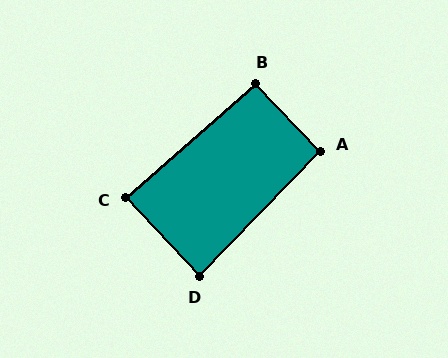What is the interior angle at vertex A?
Approximately 92 degrees (approximately right).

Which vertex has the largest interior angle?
B, at approximately 93 degrees.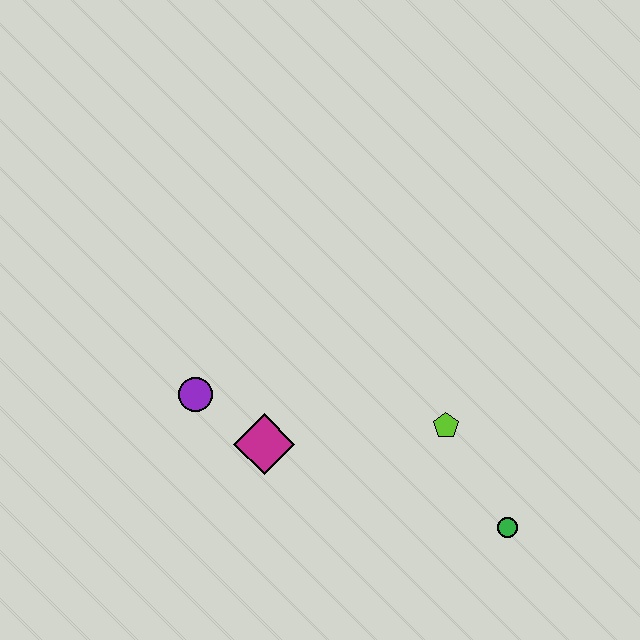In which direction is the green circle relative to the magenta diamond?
The green circle is to the right of the magenta diamond.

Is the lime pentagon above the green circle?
Yes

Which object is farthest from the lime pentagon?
The purple circle is farthest from the lime pentagon.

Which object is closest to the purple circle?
The magenta diamond is closest to the purple circle.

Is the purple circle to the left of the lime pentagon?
Yes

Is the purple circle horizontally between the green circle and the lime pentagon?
No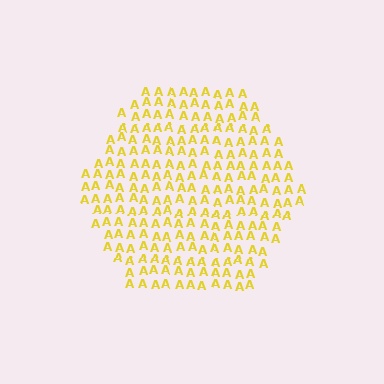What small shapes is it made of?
It is made of small letter A's.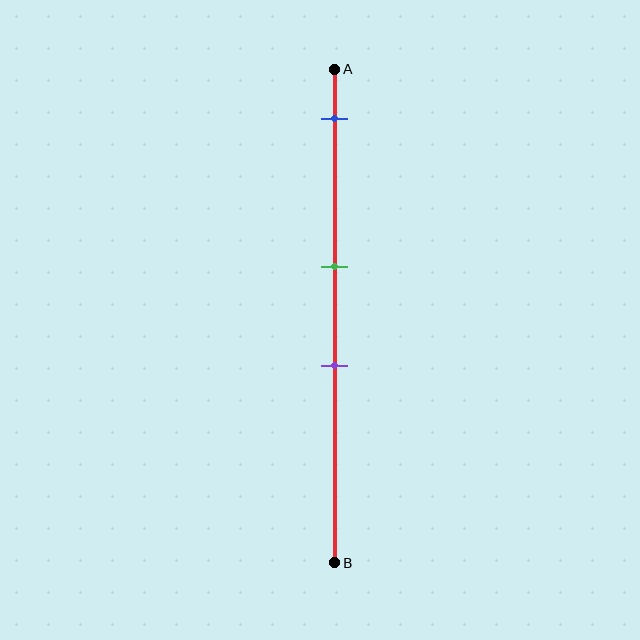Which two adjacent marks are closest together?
The green and purple marks are the closest adjacent pair.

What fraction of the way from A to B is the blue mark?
The blue mark is approximately 10% (0.1) of the way from A to B.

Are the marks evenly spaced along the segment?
No, the marks are not evenly spaced.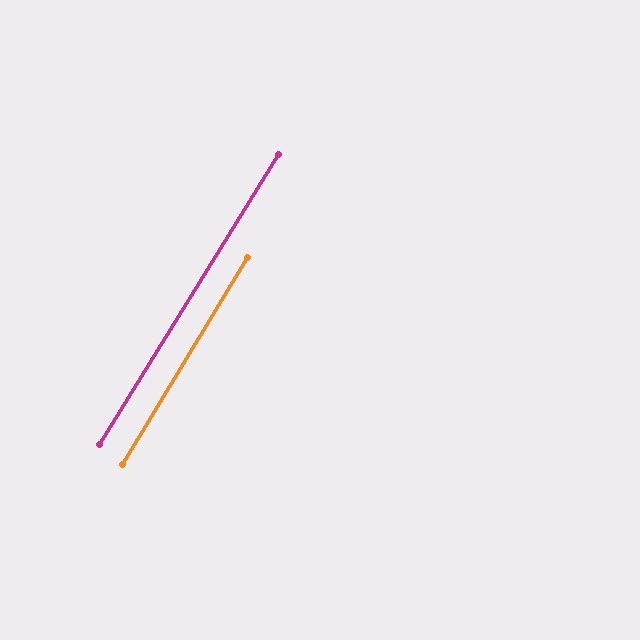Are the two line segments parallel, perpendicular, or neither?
Parallel — their directions differ by only 0.5°.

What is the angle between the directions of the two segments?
Approximately 1 degree.